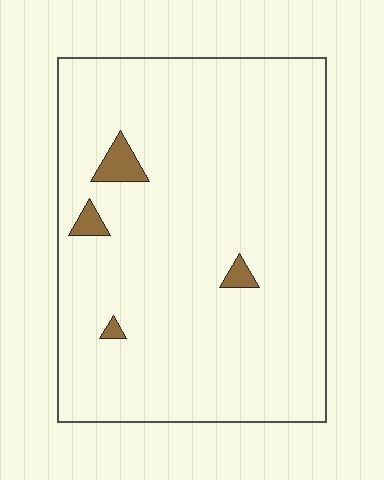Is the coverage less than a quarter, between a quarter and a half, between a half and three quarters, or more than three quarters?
Less than a quarter.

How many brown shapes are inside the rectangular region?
4.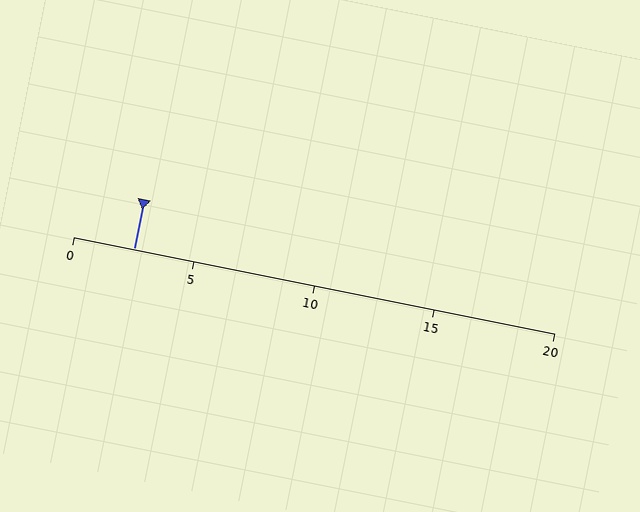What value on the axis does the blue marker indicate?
The marker indicates approximately 2.5.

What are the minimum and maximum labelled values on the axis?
The axis runs from 0 to 20.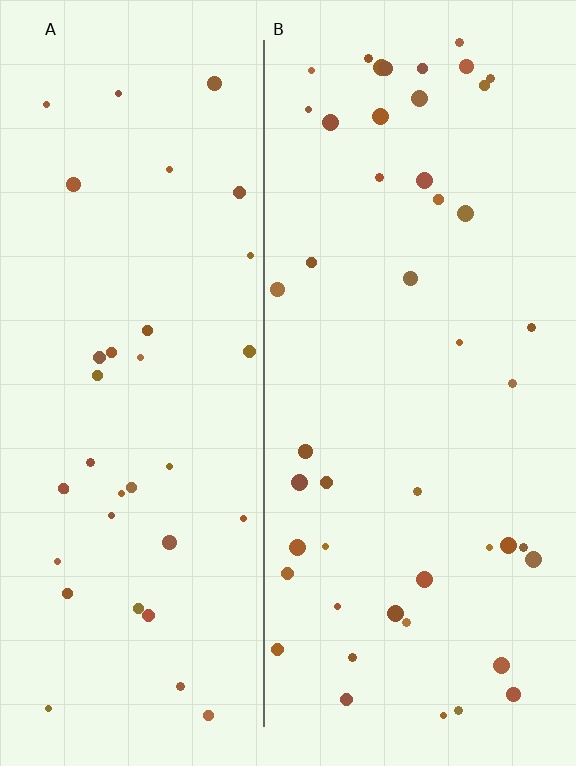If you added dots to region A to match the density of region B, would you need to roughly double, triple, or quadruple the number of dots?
Approximately double.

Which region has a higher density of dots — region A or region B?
B (the right).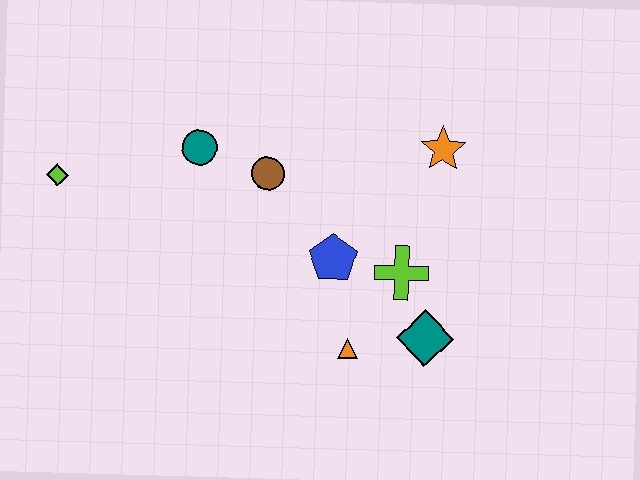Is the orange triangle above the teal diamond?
No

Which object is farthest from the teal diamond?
The lime diamond is farthest from the teal diamond.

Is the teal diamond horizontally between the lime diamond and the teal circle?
No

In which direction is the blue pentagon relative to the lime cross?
The blue pentagon is to the left of the lime cross.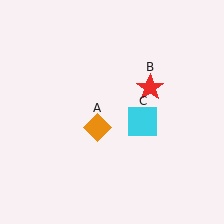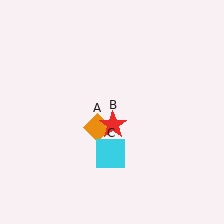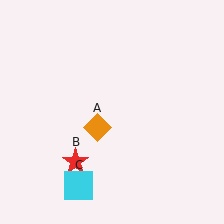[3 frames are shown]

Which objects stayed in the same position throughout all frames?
Orange diamond (object A) remained stationary.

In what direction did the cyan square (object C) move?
The cyan square (object C) moved down and to the left.